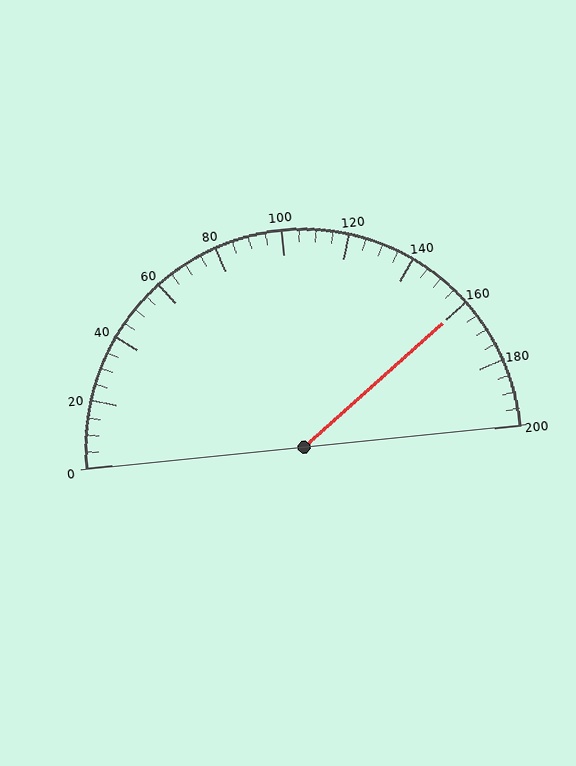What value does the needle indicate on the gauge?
The needle indicates approximately 160.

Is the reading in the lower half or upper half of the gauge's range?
The reading is in the upper half of the range (0 to 200).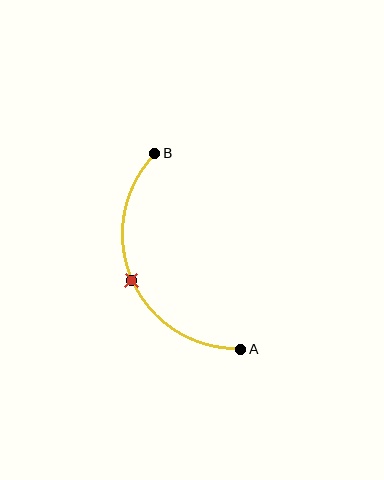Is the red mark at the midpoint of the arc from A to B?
Yes. The red mark lies on the arc at equal arc-length from both A and B — it is the arc midpoint.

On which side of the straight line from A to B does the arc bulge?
The arc bulges to the left of the straight line connecting A and B.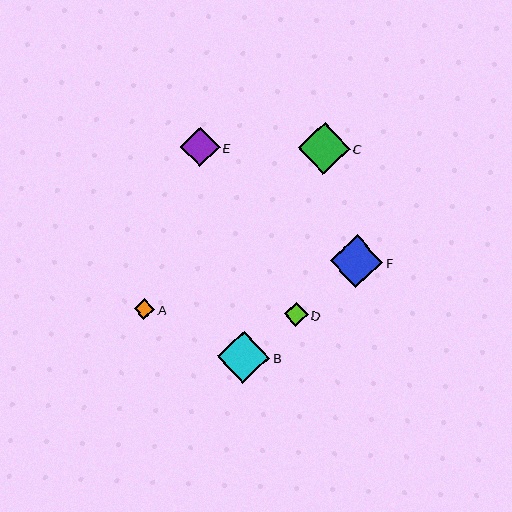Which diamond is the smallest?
Diamond A is the smallest with a size of approximately 21 pixels.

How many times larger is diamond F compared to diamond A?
Diamond F is approximately 2.5 times the size of diamond A.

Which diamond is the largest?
Diamond F is the largest with a size of approximately 52 pixels.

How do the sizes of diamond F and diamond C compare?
Diamond F and diamond C are approximately the same size.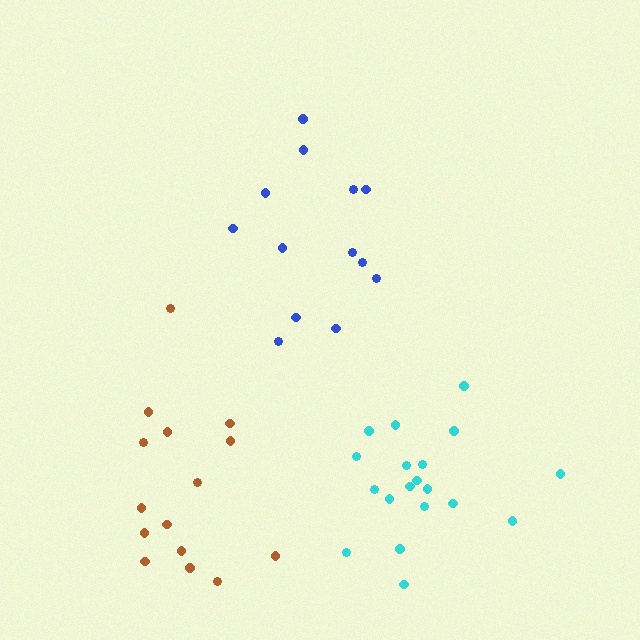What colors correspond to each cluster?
The clusters are colored: blue, cyan, brown.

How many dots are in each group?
Group 1: 13 dots, Group 2: 19 dots, Group 3: 15 dots (47 total).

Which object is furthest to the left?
The brown cluster is leftmost.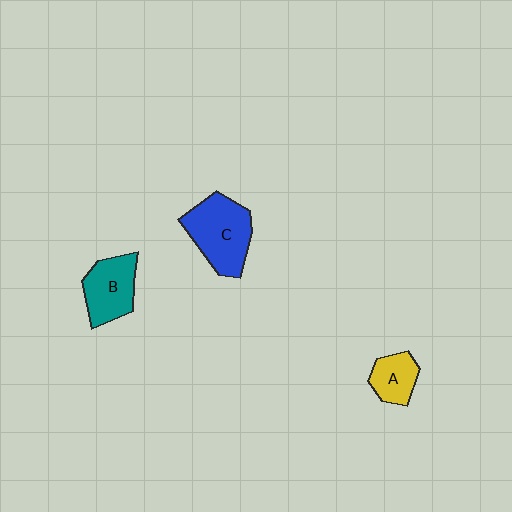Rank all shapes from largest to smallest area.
From largest to smallest: C (blue), B (teal), A (yellow).